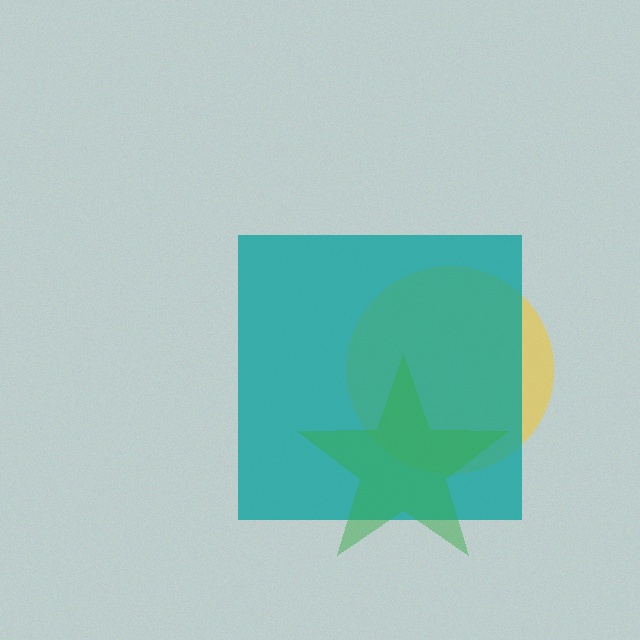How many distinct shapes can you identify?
There are 3 distinct shapes: a yellow circle, a teal square, a green star.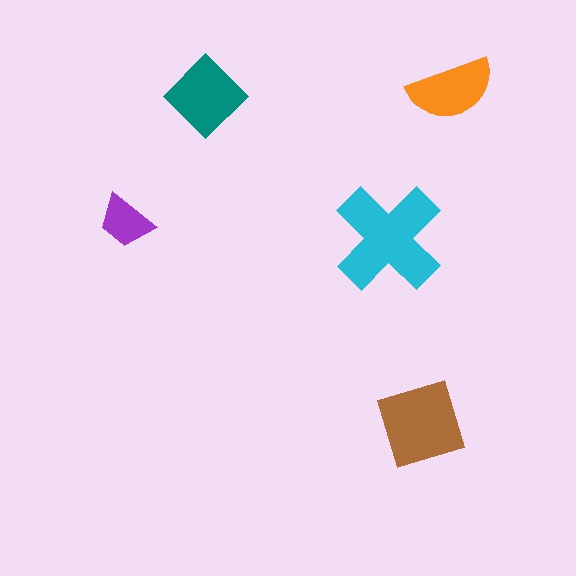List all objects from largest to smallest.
The cyan cross, the brown square, the teal diamond, the orange semicircle, the purple trapezoid.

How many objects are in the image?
There are 5 objects in the image.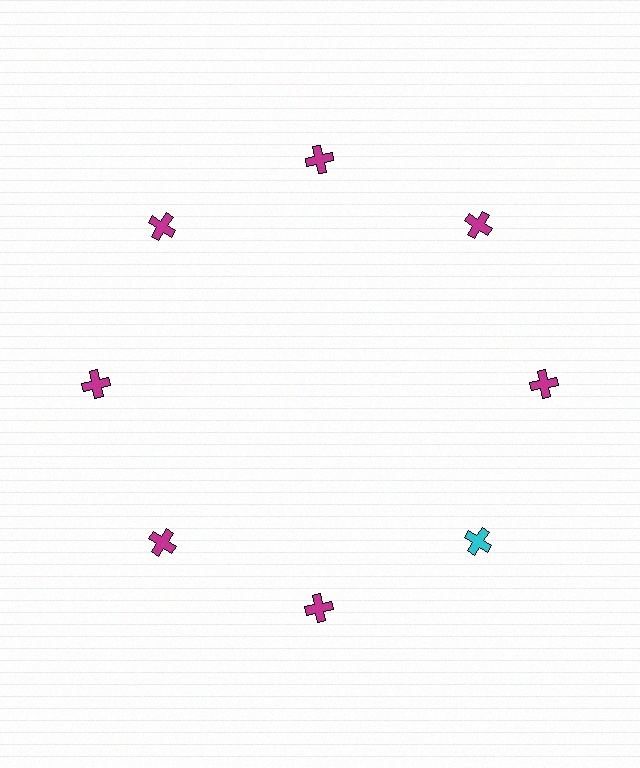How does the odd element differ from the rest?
It has a different color: cyan instead of magenta.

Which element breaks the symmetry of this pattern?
The cyan cross at roughly the 4 o'clock position breaks the symmetry. All other shapes are magenta crosses.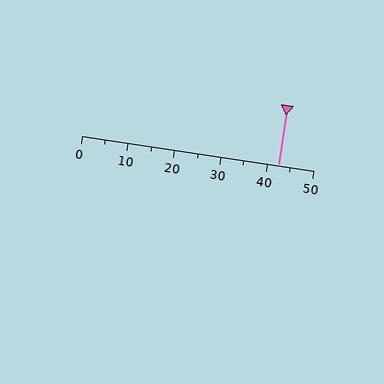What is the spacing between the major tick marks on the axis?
The major ticks are spaced 10 apart.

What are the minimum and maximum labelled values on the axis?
The axis runs from 0 to 50.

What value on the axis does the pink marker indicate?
The marker indicates approximately 42.5.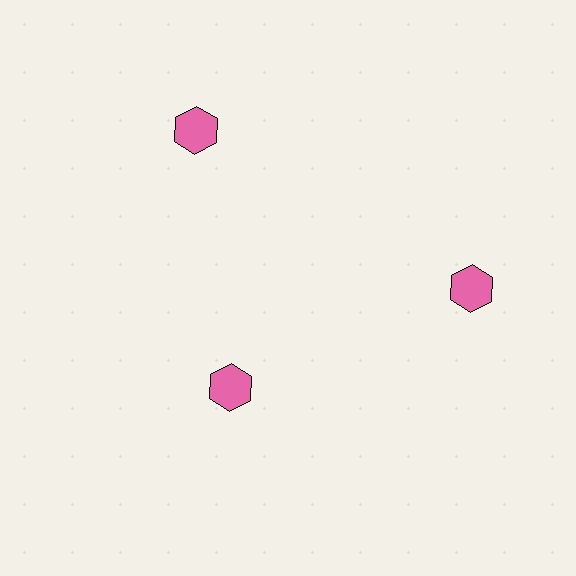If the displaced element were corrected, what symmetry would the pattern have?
It would have 3-fold rotational symmetry — the pattern would map onto itself every 120 degrees.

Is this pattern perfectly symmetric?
No. The 3 pink hexagons are arranged in a ring, but one element near the 7 o'clock position is pulled inward toward the center, breaking the 3-fold rotational symmetry.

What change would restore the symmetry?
The symmetry would be restored by moving it outward, back onto the ring so that all 3 hexagons sit at equal angles and equal distance from the center.